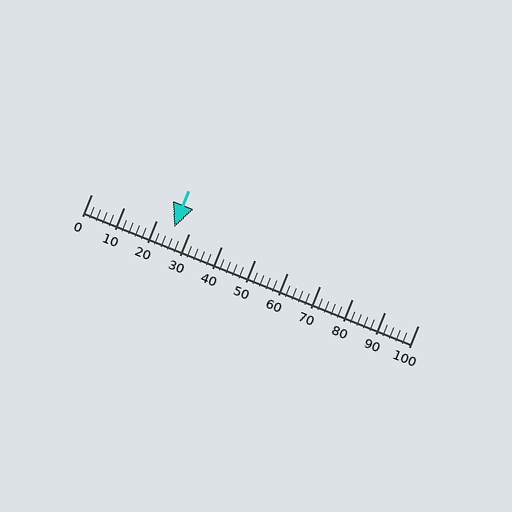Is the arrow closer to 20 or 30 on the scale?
The arrow is closer to 30.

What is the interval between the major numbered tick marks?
The major tick marks are spaced 10 units apart.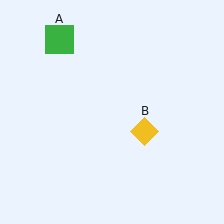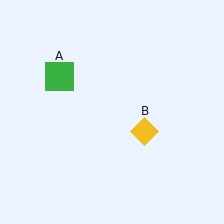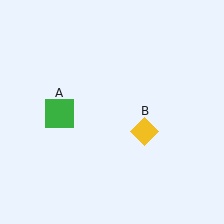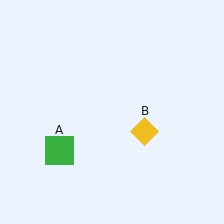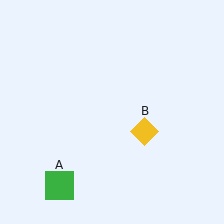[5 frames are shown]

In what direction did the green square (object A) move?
The green square (object A) moved down.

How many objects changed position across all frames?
1 object changed position: green square (object A).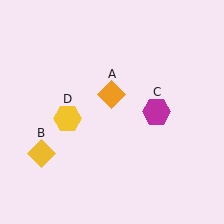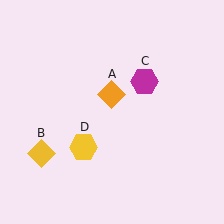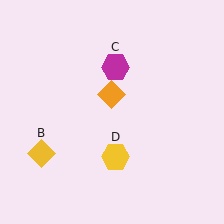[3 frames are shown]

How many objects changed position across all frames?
2 objects changed position: magenta hexagon (object C), yellow hexagon (object D).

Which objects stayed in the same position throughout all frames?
Orange diamond (object A) and yellow diamond (object B) remained stationary.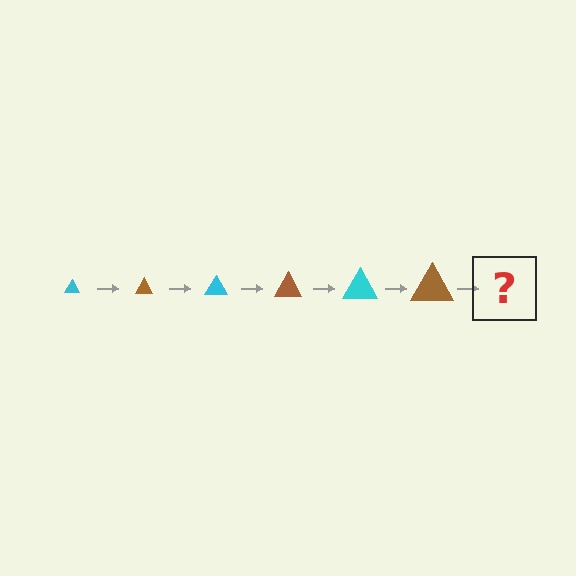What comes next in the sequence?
The next element should be a cyan triangle, larger than the previous one.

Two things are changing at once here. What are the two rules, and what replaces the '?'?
The two rules are that the triangle grows larger each step and the color cycles through cyan and brown. The '?' should be a cyan triangle, larger than the previous one.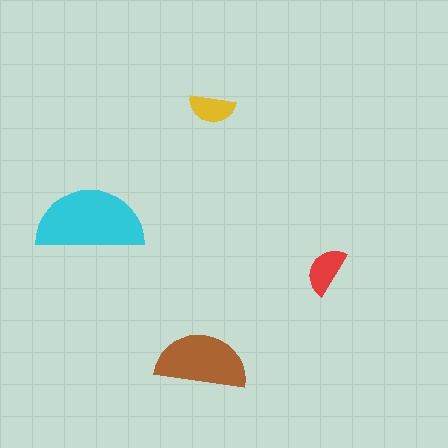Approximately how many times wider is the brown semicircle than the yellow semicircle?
About 2 times wider.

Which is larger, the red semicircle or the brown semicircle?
The brown one.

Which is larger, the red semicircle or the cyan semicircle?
The cyan one.